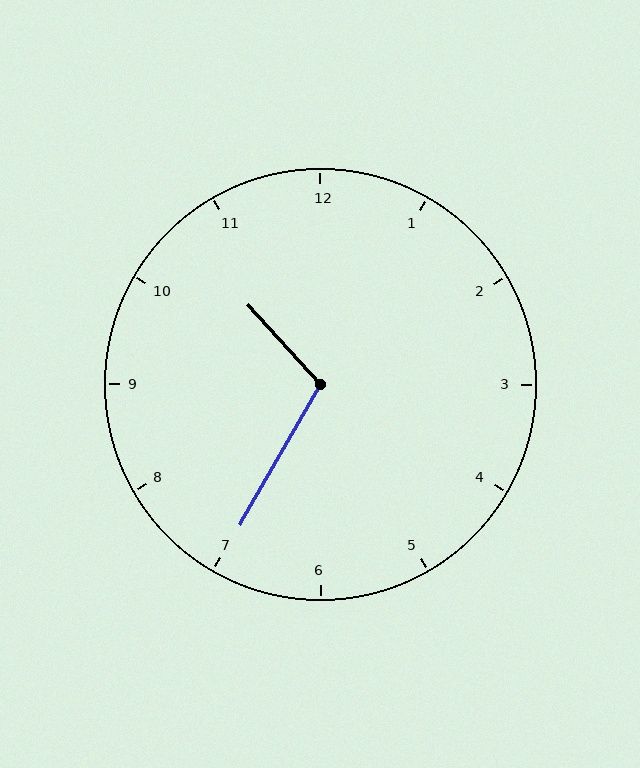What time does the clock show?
10:35.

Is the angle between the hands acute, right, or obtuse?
It is obtuse.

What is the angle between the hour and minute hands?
Approximately 108 degrees.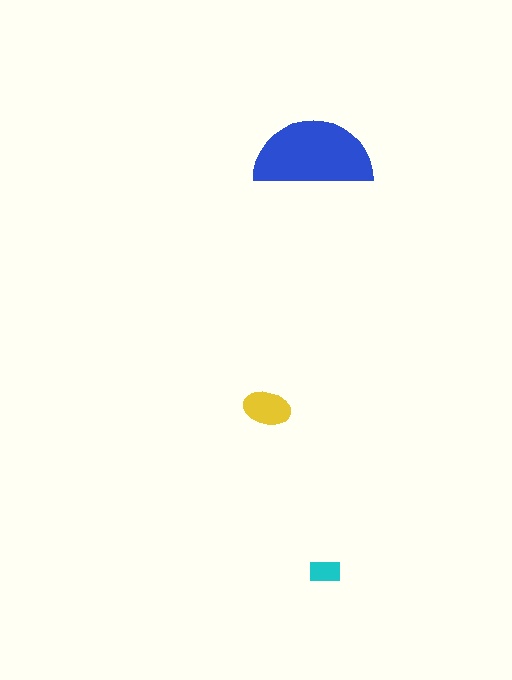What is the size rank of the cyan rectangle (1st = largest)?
3rd.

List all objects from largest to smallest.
The blue semicircle, the yellow ellipse, the cyan rectangle.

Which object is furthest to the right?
The cyan rectangle is rightmost.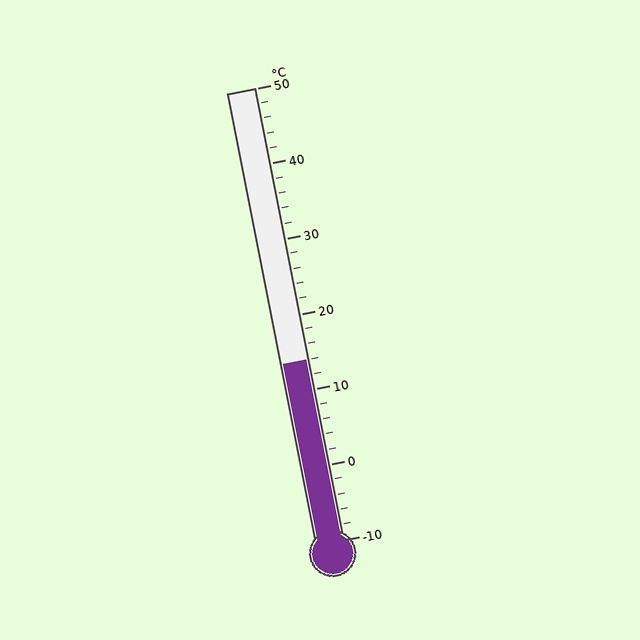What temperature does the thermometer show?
The thermometer shows approximately 14°C.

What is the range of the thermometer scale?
The thermometer scale ranges from -10°C to 50°C.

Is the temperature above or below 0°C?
The temperature is above 0°C.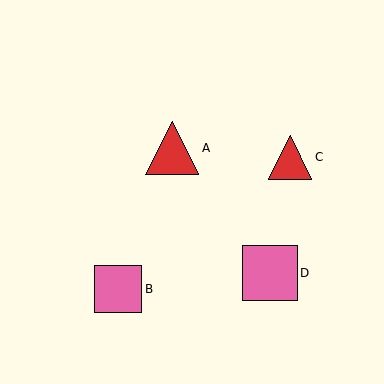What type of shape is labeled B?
Shape B is a pink square.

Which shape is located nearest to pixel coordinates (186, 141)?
The red triangle (labeled A) at (172, 148) is nearest to that location.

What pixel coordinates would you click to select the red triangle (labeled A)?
Click at (172, 148) to select the red triangle A.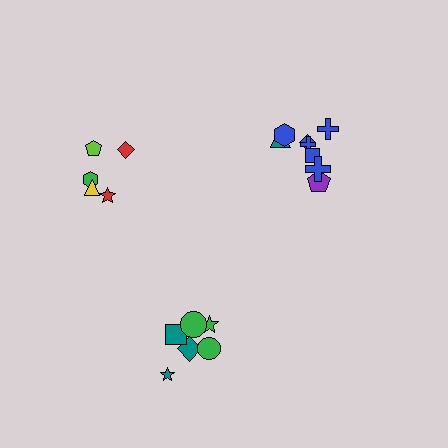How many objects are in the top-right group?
There are 8 objects.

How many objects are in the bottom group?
There are 6 objects.